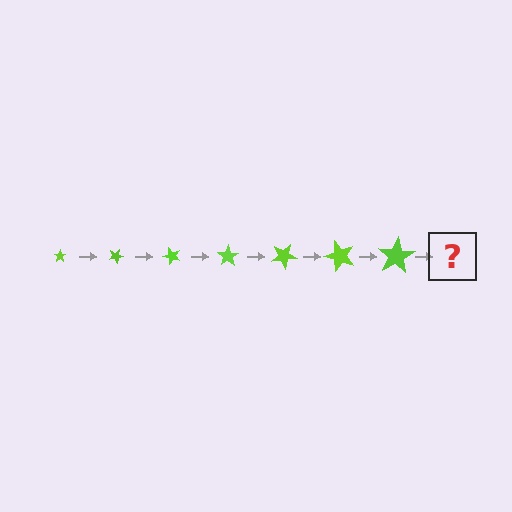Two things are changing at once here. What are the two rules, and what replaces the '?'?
The two rules are that the star grows larger each step and it rotates 25 degrees each step. The '?' should be a star, larger than the previous one and rotated 175 degrees from the start.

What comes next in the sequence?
The next element should be a star, larger than the previous one and rotated 175 degrees from the start.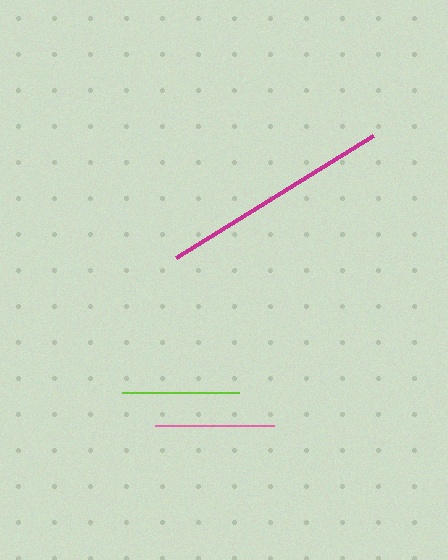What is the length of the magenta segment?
The magenta segment is approximately 231 pixels long.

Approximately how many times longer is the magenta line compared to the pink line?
The magenta line is approximately 1.9 times the length of the pink line.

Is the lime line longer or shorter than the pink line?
The pink line is longer than the lime line.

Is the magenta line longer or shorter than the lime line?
The magenta line is longer than the lime line.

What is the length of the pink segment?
The pink segment is approximately 120 pixels long.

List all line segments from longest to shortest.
From longest to shortest: magenta, pink, lime.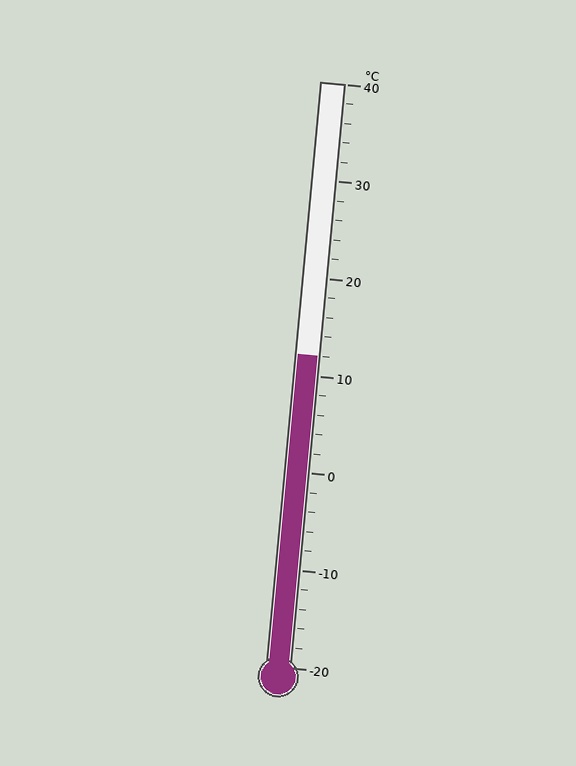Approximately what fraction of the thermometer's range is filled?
The thermometer is filled to approximately 55% of its range.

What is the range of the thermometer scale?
The thermometer scale ranges from -20°C to 40°C.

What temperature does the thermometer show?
The thermometer shows approximately 12°C.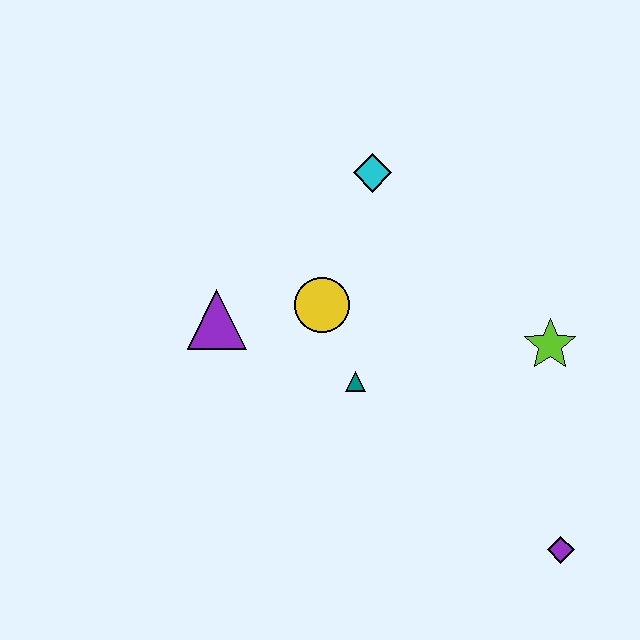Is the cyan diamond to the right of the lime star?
No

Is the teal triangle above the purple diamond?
Yes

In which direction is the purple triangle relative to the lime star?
The purple triangle is to the left of the lime star.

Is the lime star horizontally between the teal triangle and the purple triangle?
No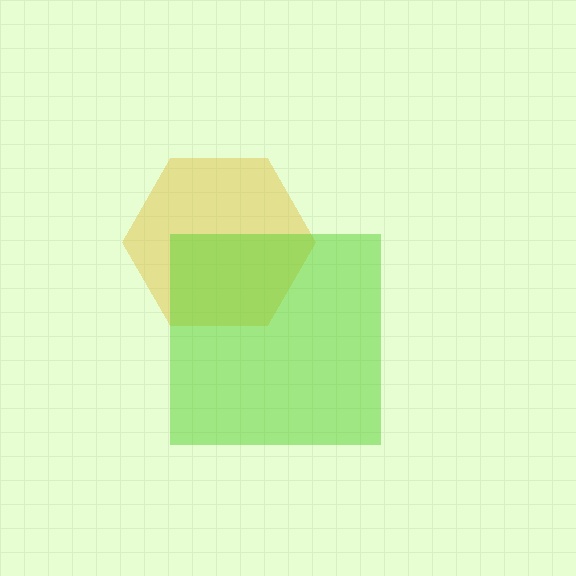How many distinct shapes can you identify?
There are 2 distinct shapes: a yellow hexagon, a lime square.